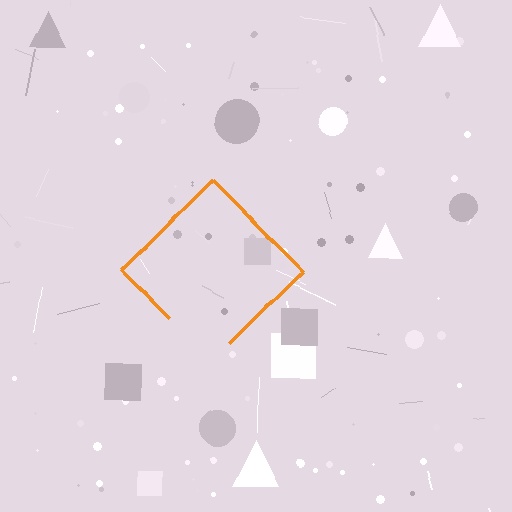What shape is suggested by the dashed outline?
The dashed outline suggests a diamond.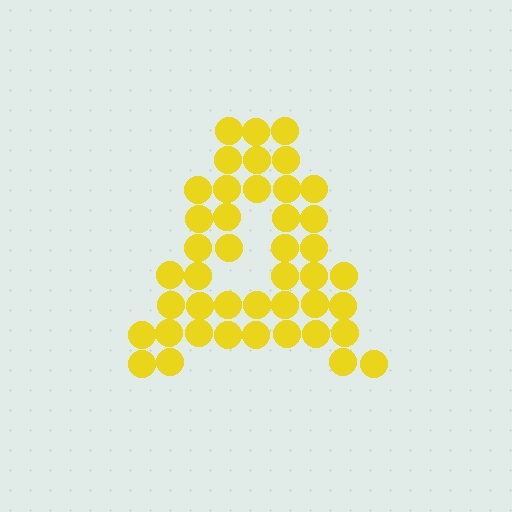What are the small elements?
The small elements are circles.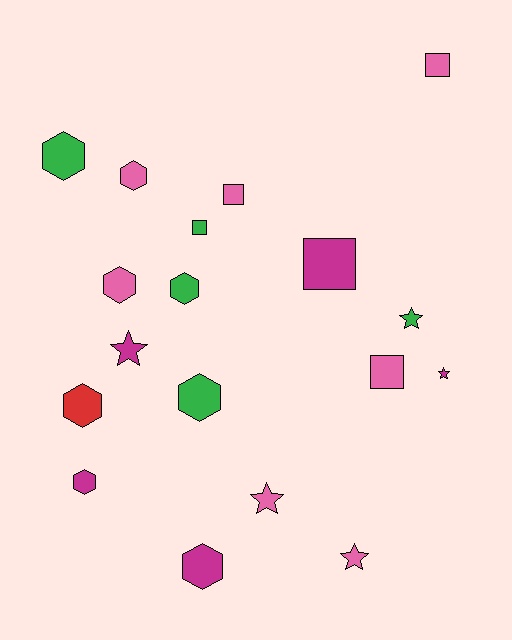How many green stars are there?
There is 1 green star.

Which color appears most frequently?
Pink, with 7 objects.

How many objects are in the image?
There are 18 objects.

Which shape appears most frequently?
Hexagon, with 8 objects.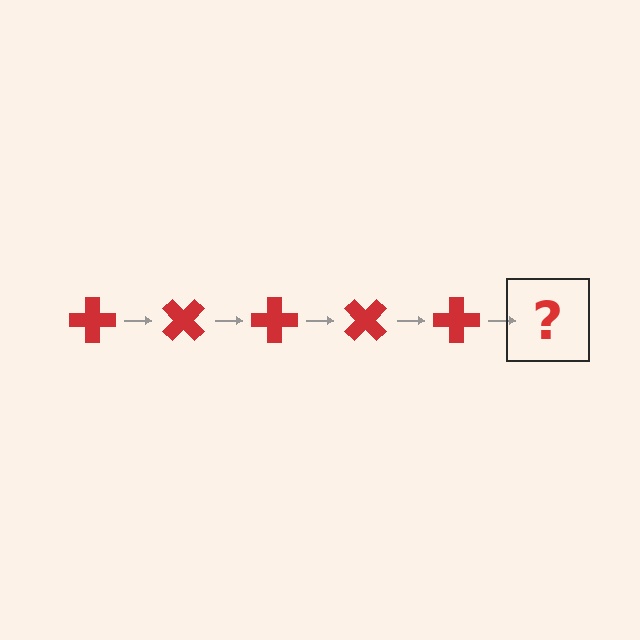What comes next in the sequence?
The next element should be a red cross rotated 225 degrees.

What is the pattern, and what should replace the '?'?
The pattern is that the cross rotates 45 degrees each step. The '?' should be a red cross rotated 225 degrees.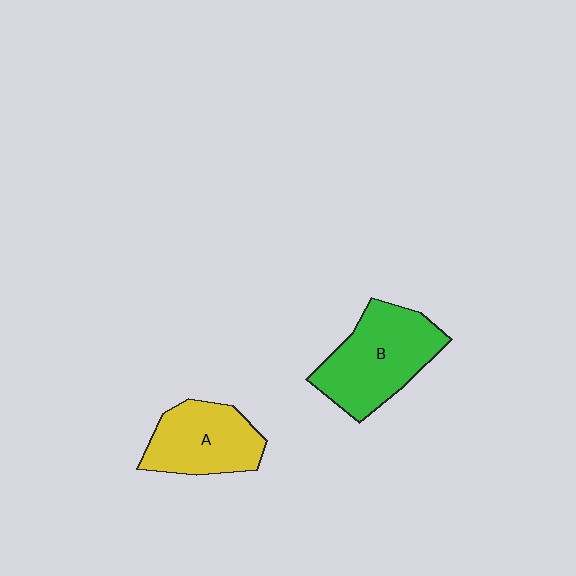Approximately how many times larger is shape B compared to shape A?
Approximately 1.3 times.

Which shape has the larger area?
Shape B (green).